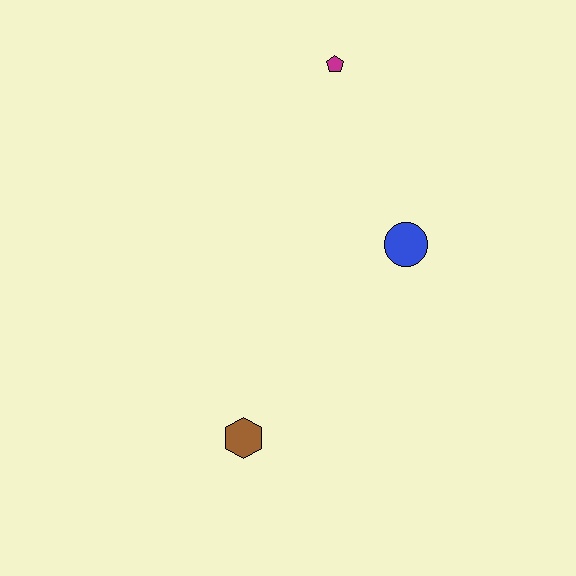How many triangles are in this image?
There are no triangles.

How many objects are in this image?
There are 3 objects.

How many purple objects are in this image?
There are no purple objects.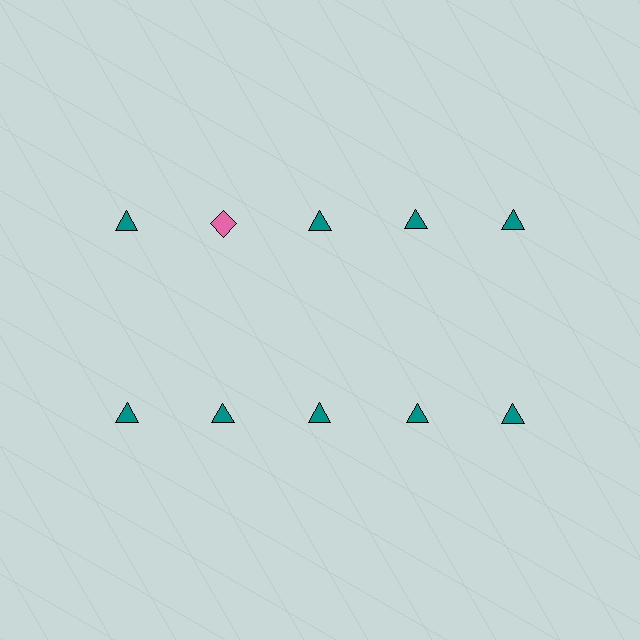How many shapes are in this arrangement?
There are 10 shapes arranged in a grid pattern.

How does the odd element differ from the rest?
It differs in both color (pink instead of teal) and shape (diamond instead of triangle).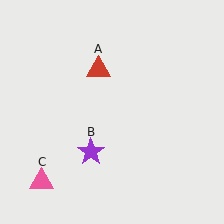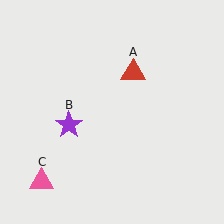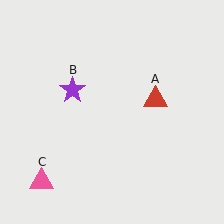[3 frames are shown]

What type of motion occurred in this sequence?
The red triangle (object A), purple star (object B) rotated clockwise around the center of the scene.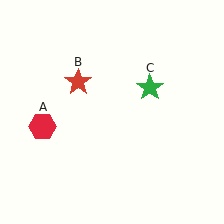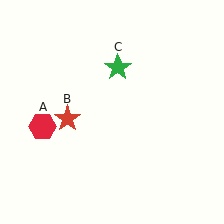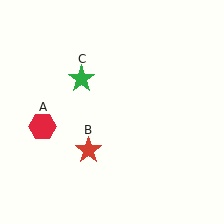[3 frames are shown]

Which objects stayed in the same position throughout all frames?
Red hexagon (object A) remained stationary.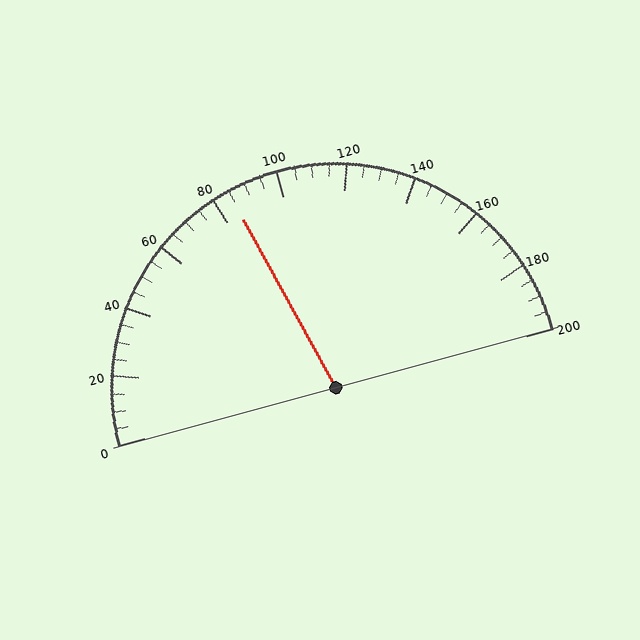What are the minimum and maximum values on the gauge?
The gauge ranges from 0 to 200.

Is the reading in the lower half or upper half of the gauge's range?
The reading is in the lower half of the range (0 to 200).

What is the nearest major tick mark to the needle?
The nearest major tick mark is 80.